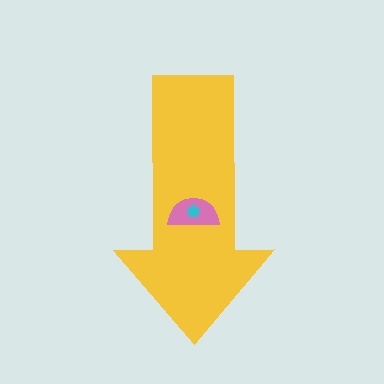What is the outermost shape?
The yellow arrow.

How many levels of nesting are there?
3.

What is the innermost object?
The cyan pentagon.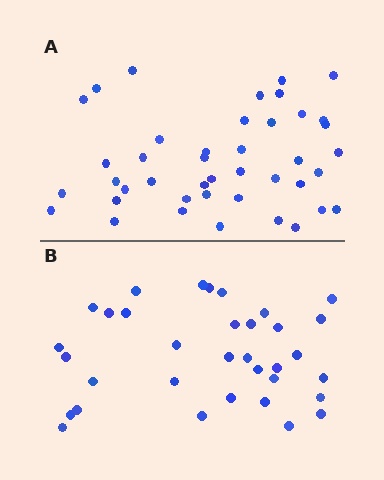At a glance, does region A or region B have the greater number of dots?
Region A (the top region) has more dots.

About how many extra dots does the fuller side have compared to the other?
Region A has roughly 8 or so more dots than region B.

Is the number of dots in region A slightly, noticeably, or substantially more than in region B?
Region A has only slightly more — the two regions are fairly close. The ratio is roughly 1.2 to 1.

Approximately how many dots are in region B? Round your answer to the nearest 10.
About 30 dots. (The exact count is 34, which rounds to 30.)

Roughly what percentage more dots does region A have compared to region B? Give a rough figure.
About 25% more.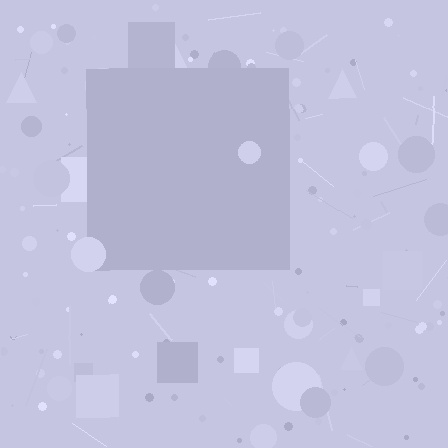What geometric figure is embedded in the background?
A square is embedded in the background.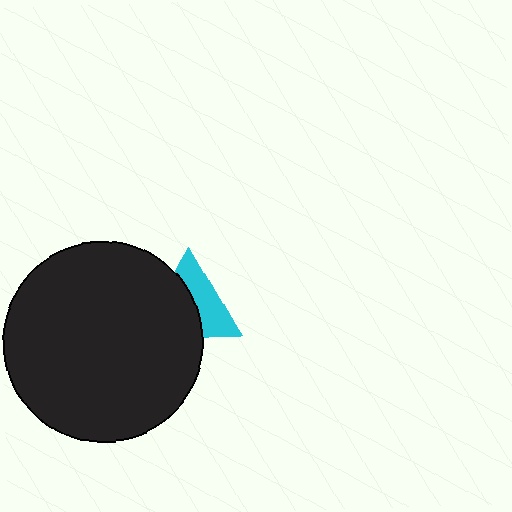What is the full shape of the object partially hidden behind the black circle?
The partially hidden object is a cyan triangle.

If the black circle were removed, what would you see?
You would see the complete cyan triangle.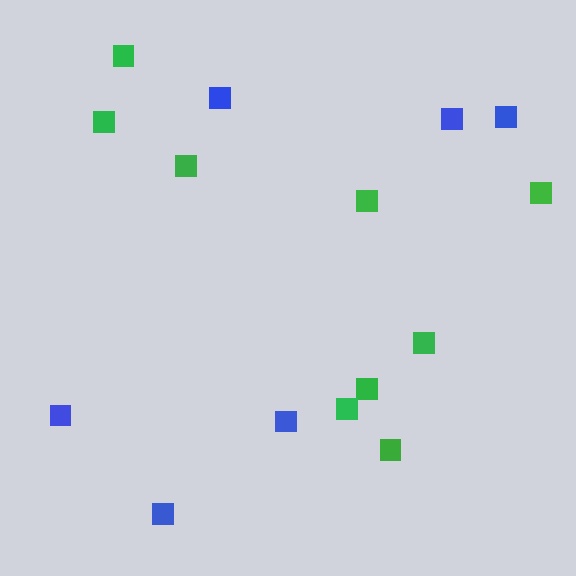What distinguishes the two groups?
There are 2 groups: one group of blue squares (6) and one group of green squares (9).